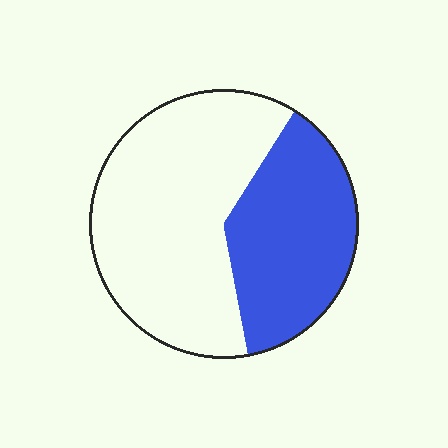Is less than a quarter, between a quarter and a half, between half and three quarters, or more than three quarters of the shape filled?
Between a quarter and a half.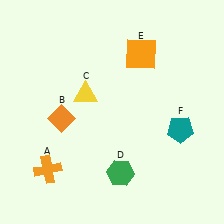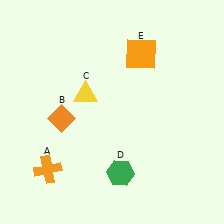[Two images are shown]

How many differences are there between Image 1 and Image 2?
There is 1 difference between the two images.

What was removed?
The teal pentagon (F) was removed in Image 2.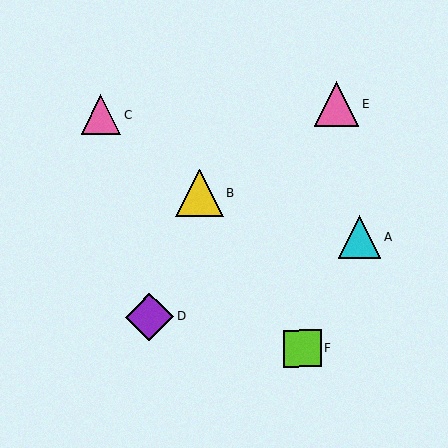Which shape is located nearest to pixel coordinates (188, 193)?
The yellow triangle (labeled B) at (199, 193) is nearest to that location.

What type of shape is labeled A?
Shape A is a cyan triangle.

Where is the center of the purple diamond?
The center of the purple diamond is at (149, 317).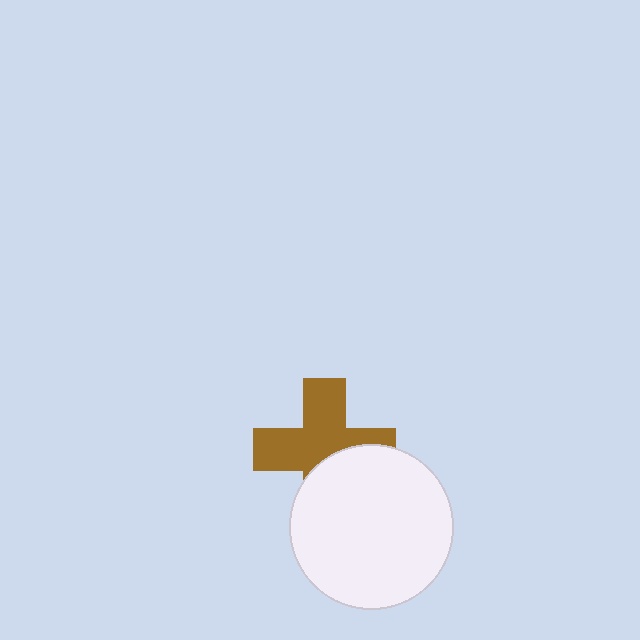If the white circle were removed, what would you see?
You would see the complete brown cross.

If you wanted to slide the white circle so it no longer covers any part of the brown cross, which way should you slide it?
Slide it down — that is the most direct way to separate the two shapes.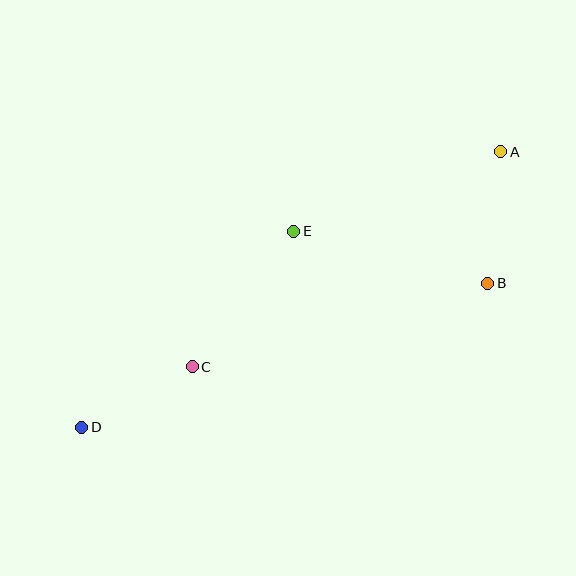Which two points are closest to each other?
Points C and D are closest to each other.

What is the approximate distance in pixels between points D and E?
The distance between D and E is approximately 289 pixels.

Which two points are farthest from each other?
Points A and D are farthest from each other.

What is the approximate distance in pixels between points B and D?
The distance between B and D is approximately 431 pixels.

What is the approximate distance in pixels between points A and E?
The distance between A and E is approximately 222 pixels.